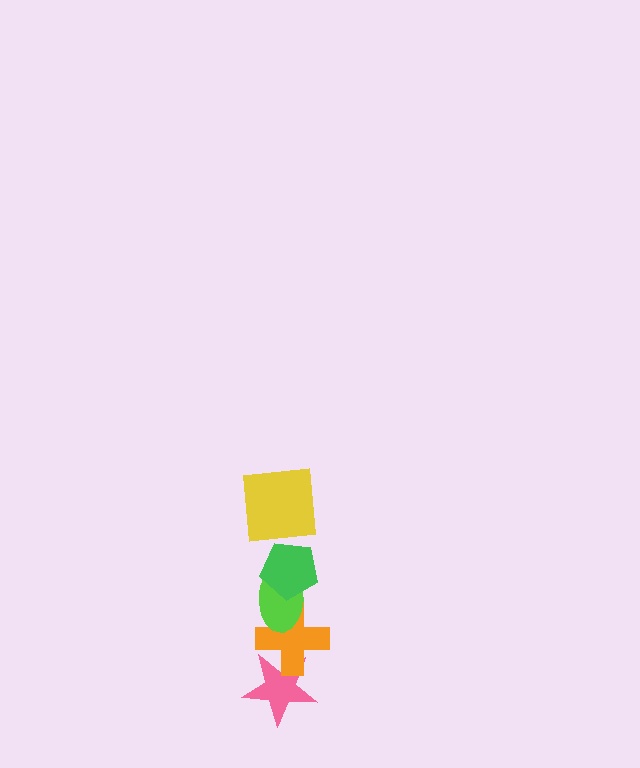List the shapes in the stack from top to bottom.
From top to bottom: the yellow square, the green pentagon, the lime ellipse, the orange cross, the pink star.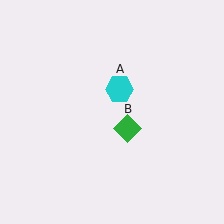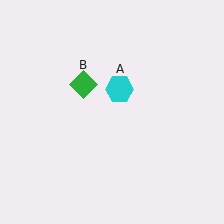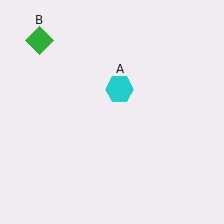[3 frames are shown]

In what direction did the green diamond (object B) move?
The green diamond (object B) moved up and to the left.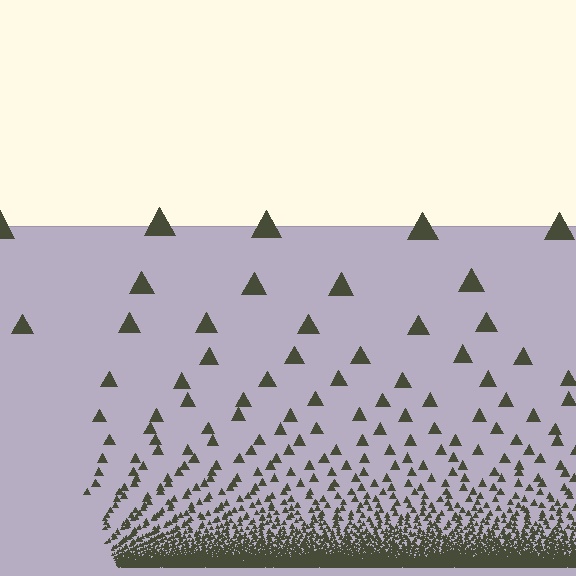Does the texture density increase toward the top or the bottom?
Density increases toward the bottom.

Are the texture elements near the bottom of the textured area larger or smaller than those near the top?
Smaller. The gradient is inverted — elements near the bottom are smaller and denser.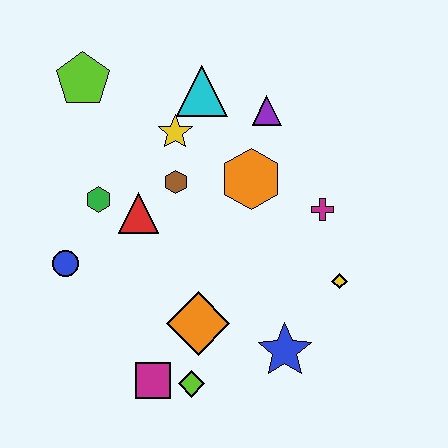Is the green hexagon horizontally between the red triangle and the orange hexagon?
No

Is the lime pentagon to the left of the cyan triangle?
Yes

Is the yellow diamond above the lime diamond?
Yes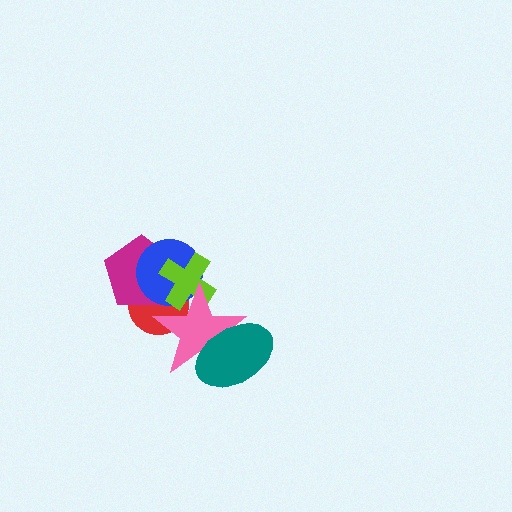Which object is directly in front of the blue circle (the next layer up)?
The lime cross is directly in front of the blue circle.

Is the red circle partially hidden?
Yes, it is partially covered by another shape.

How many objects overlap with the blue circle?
4 objects overlap with the blue circle.